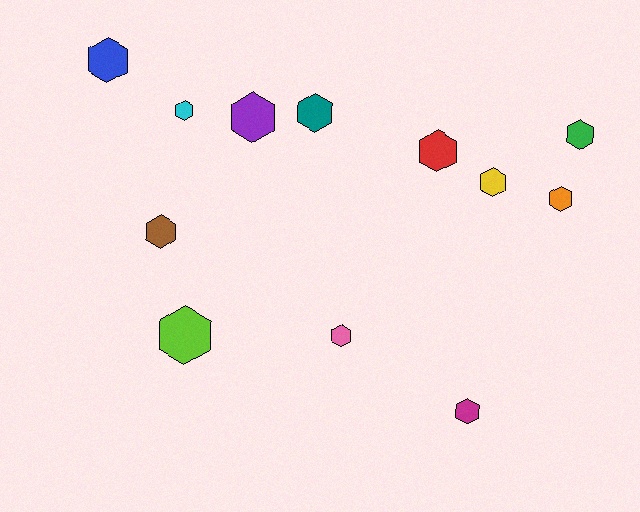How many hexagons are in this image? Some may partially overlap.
There are 12 hexagons.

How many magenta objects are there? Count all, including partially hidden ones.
There is 1 magenta object.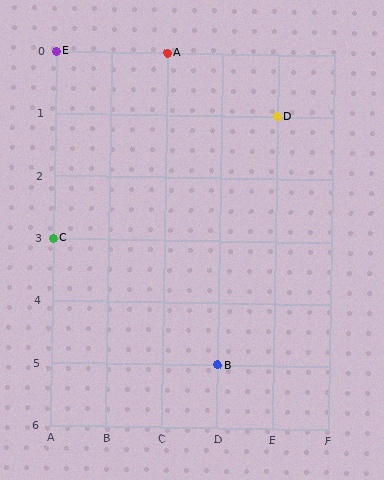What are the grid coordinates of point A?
Point A is at grid coordinates (C, 0).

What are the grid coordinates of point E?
Point E is at grid coordinates (A, 0).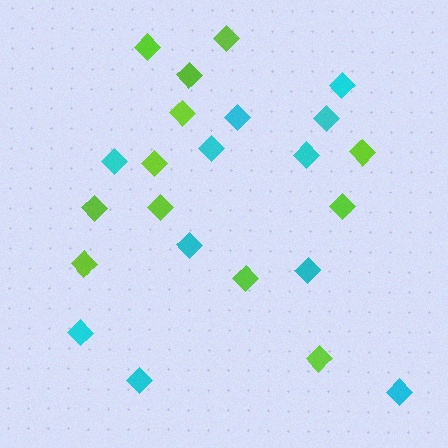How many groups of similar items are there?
There are 2 groups: one group of cyan diamonds (11) and one group of lime diamonds (12).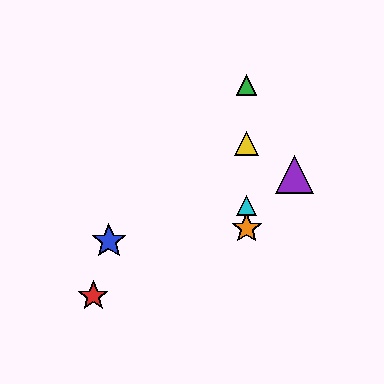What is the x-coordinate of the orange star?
The orange star is at x≈247.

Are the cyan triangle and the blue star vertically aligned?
No, the cyan triangle is at x≈247 and the blue star is at x≈109.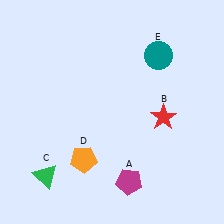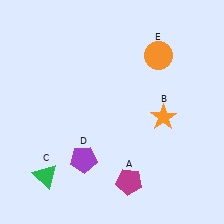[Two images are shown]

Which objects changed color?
B changed from red to orange. D changed from orange to purple. E changed from teal to orange.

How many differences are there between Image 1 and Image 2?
There are 3 differences between the two images.